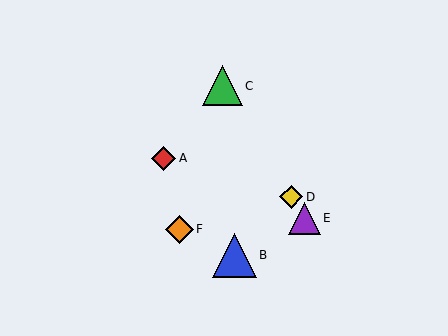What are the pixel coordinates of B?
Object B is at (234, 255).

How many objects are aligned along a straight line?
3 objects (C, D, E) are aligned along a straight line.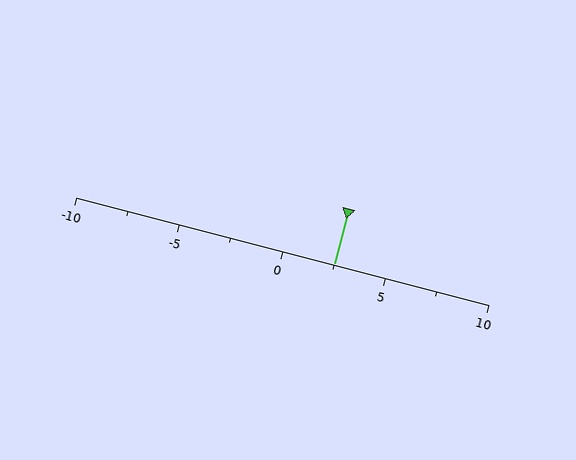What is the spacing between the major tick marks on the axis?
The major ticks are spaced 5 apart.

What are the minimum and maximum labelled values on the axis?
The axis runs from -10 to 10.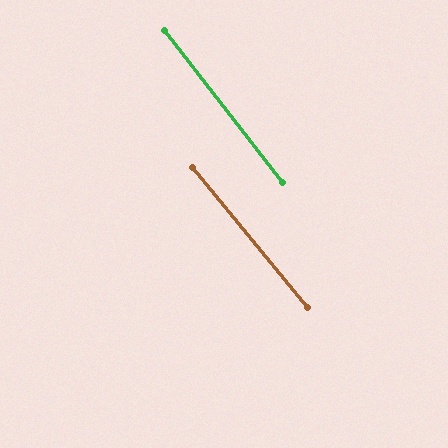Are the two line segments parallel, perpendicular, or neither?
Parallel — their directions differ by only 1.2°.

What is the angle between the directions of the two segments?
Approximately 1 degree.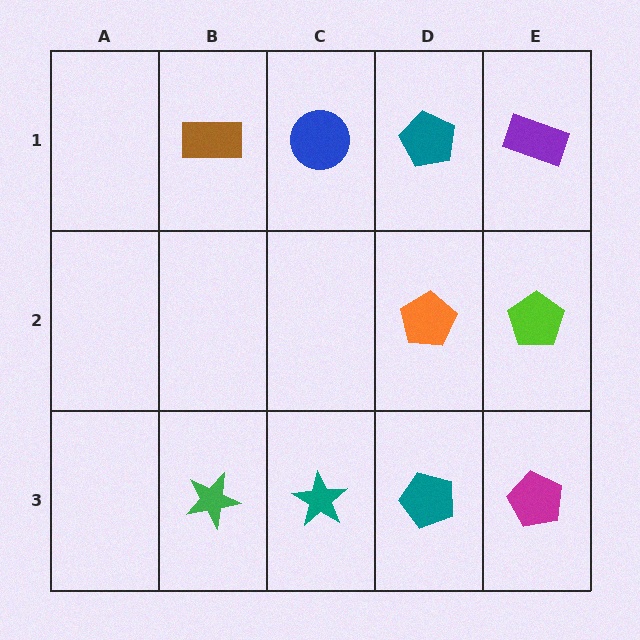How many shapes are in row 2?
2 shapes.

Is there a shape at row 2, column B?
No, that cell is empty.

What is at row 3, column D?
A teal pentagon.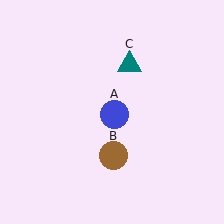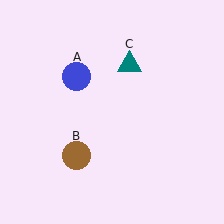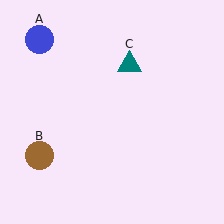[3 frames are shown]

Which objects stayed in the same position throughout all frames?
Teal triangle (object C) remained stationary.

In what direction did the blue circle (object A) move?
The blue circle (object A) moved up and to the left.